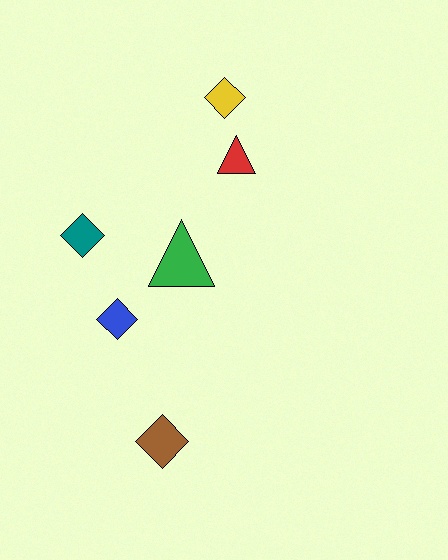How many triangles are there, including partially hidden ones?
There are 2 triangles.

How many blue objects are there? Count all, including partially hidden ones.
There is 1 blue object.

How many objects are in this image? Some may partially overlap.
There are 6 objects.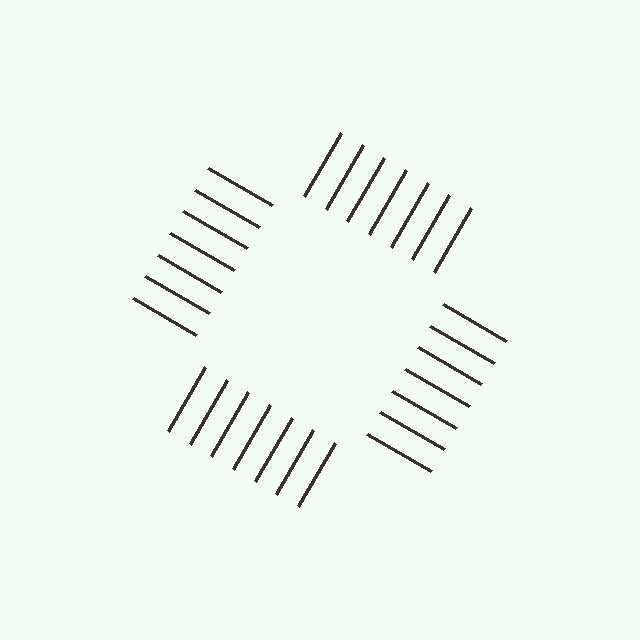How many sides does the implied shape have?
4 sides — the line-ends trace a square.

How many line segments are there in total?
28 — 7 along each of the 4 edges.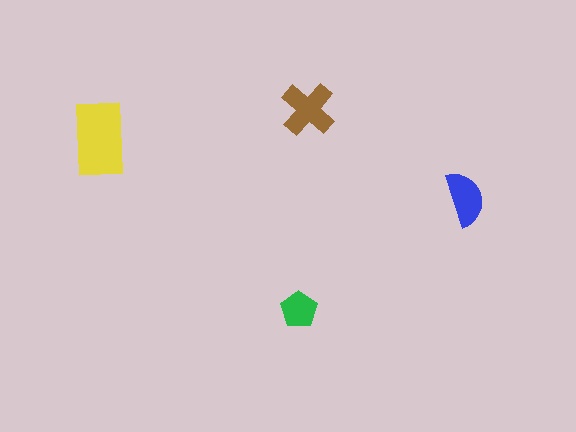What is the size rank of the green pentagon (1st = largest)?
4th.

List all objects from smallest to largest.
The green pentagon, the blue semicircle, the brown cross, the yellow rectangle.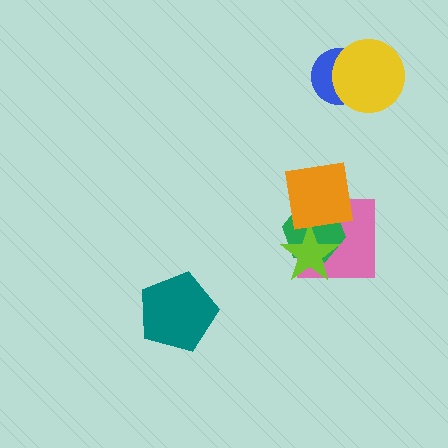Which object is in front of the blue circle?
The yellow circle is in front of the blue circle.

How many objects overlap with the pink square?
3 objects overlap with the pink square.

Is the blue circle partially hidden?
Yes, it is partially covered by another shape.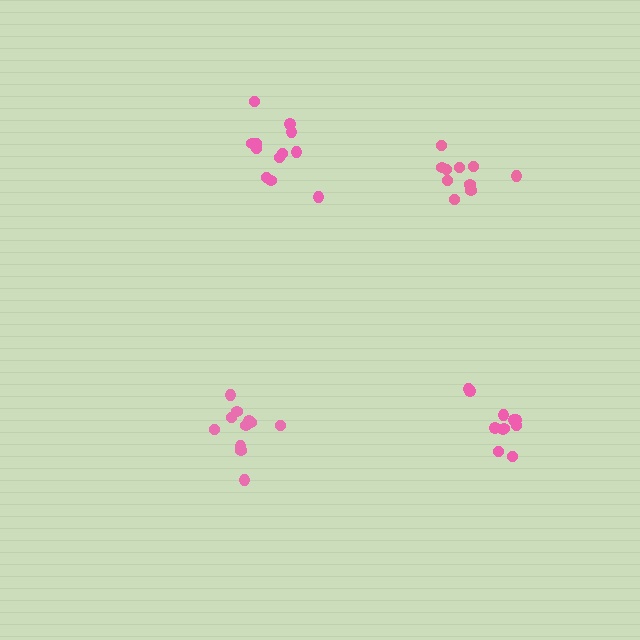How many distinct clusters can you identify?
There are 4 distinct clusters.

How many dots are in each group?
Group 1: 12 dots, Group 2: 11 dots, Group 3: 11 dots, Group 4: 10 dots (44 total).